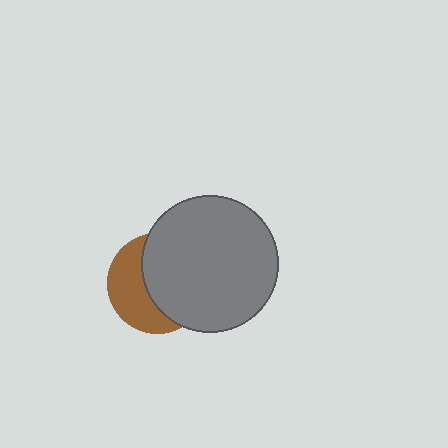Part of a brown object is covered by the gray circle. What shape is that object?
It is a circle.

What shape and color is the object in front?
The object in front is a gray circle.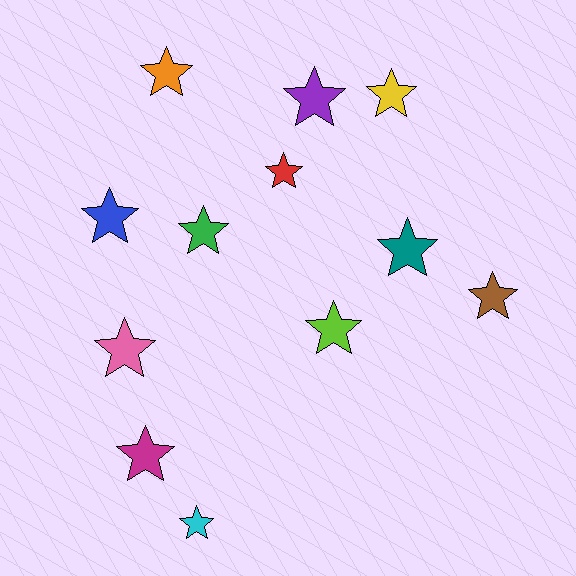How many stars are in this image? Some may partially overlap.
There are 12 stars.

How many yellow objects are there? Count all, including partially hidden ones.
There is 1 yellow object.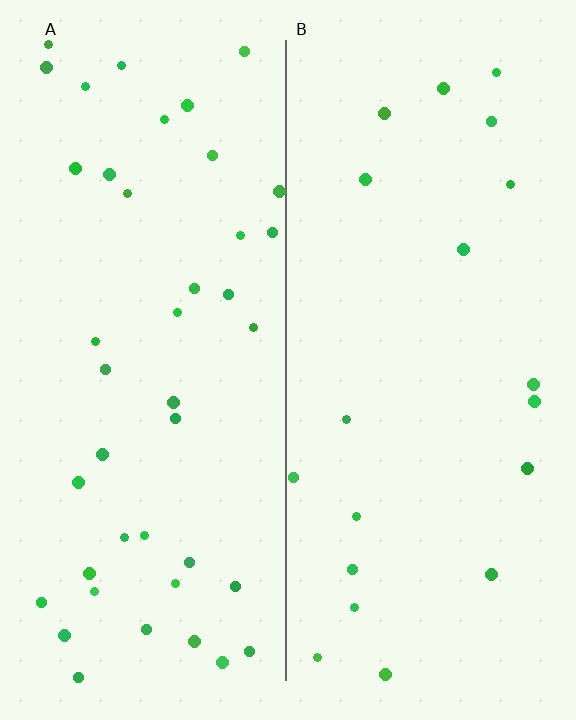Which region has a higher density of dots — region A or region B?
A (the left).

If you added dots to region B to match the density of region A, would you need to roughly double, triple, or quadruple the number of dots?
Approximately double.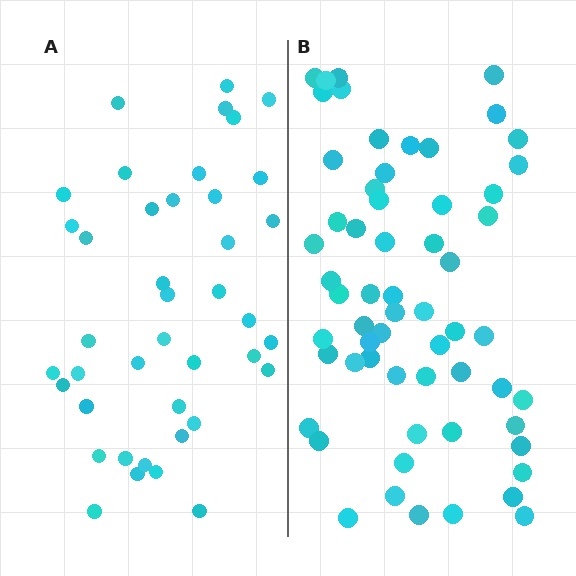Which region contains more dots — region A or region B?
Region B (the right region) has more dots.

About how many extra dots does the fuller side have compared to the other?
Region B has approximately 20 more dots than region A.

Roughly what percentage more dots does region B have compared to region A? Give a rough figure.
About 45% more.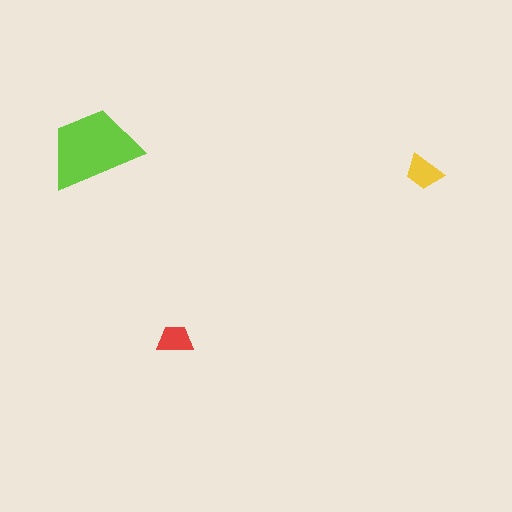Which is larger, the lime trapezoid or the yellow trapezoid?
The lime one.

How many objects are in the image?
There are 3 objects in the image.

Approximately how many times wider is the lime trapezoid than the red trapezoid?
About 2.5 times wider.